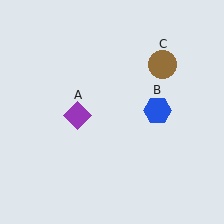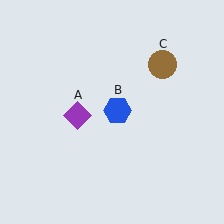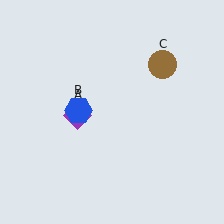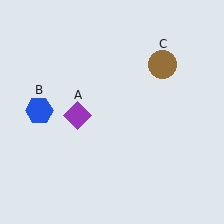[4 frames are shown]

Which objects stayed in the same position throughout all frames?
Purple diamond (object A) and brown circle (object C) remained stationary.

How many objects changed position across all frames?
1 object changed position: blue hexagon (object B).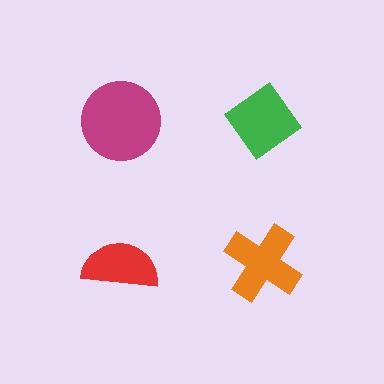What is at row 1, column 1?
A magenta circle.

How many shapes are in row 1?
2 shapes.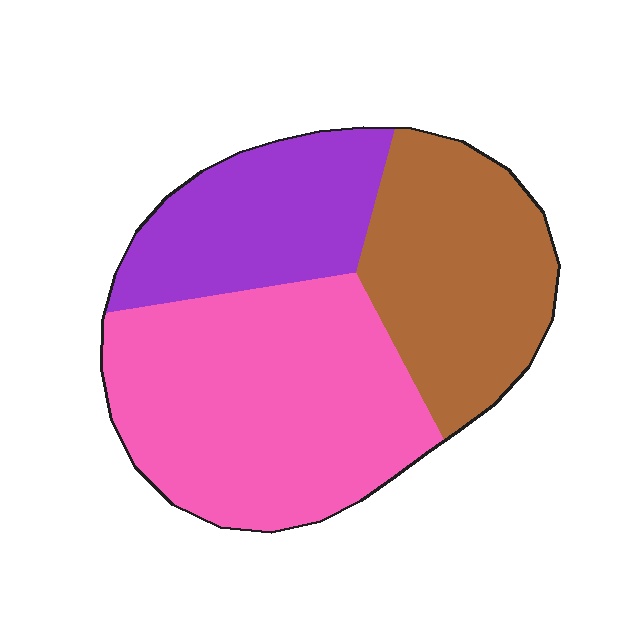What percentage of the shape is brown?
Brown covers 30% of the shape.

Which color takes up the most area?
Pink, at roughly 45%.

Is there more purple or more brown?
Brown.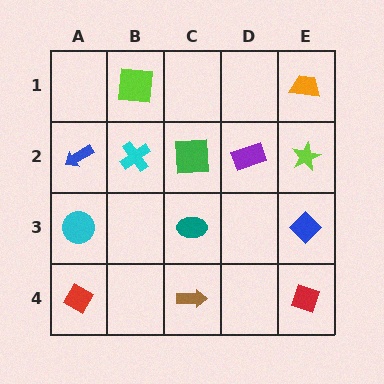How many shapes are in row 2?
5 shapes.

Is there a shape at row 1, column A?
No, that cell is empty.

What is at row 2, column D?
A purple rectangle.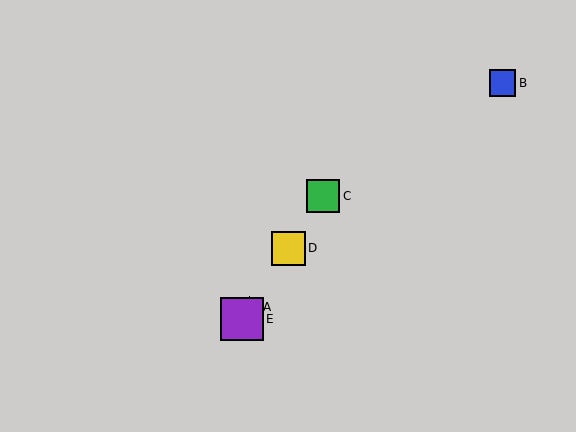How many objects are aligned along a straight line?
4 objects (A, C, D, E) are aligned along a straight line.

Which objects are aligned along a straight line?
Objects A, C, D, E are aligned along a straight line.